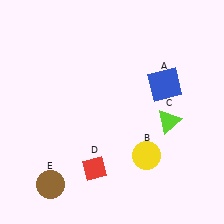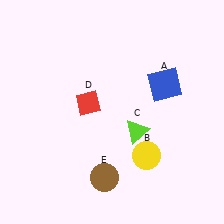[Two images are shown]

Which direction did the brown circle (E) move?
The brown circle (E) moved right.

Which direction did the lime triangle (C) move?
The lime triangle (C) moved left.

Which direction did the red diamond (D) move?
The red diamond (D) moved up.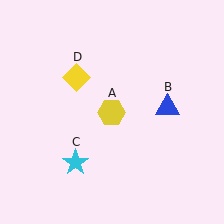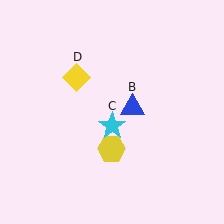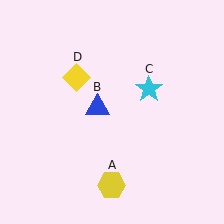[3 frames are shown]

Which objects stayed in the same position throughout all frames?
Yellow diamond (object D) remained stationary.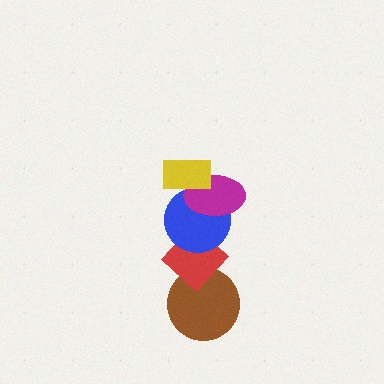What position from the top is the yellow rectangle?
The yellow rectangle is 1st from the top.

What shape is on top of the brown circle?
The red diamond is on top of the brown circle.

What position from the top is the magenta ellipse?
The magenta ellipse is 2nd from the top.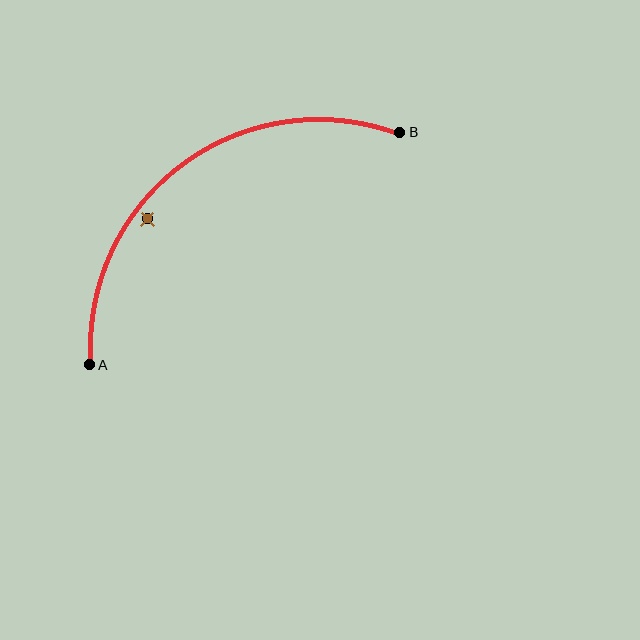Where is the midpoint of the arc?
The arc midpoint is the point on the curve farthest from the straight line joining A and B. It sits above and to the left of that line.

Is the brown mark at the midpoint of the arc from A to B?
No — the brown mark does not lie on the arc at all. It sits slightly inside the curve.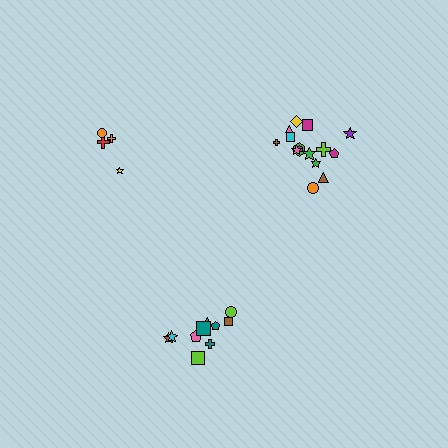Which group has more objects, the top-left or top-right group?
The top-right group.